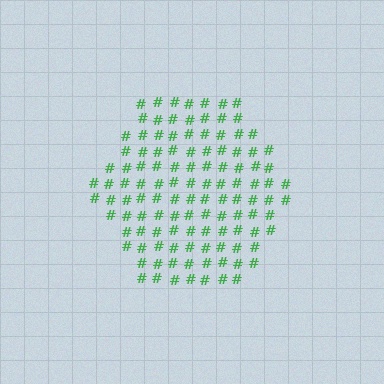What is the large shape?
The large shape is a hexagon.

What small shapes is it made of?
It is made of small hash symbols.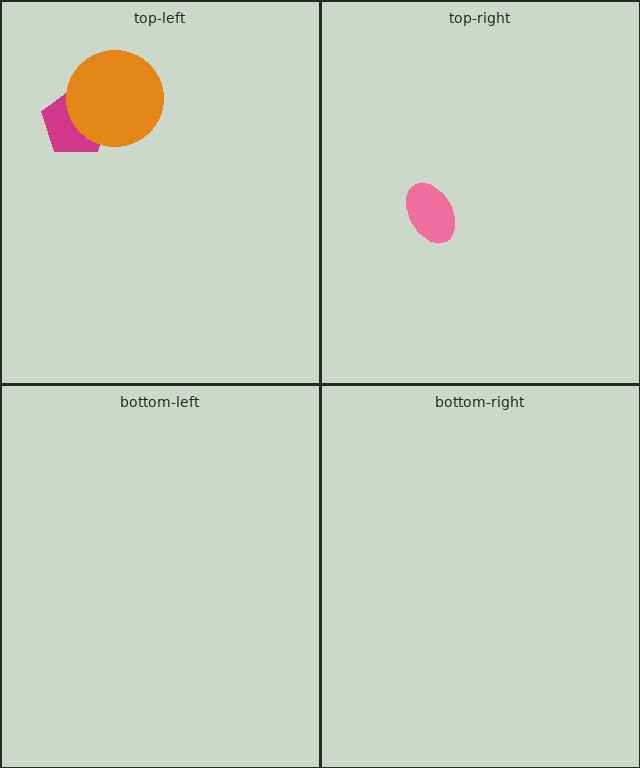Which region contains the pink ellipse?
The top-right region.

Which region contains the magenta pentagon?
The top-left region.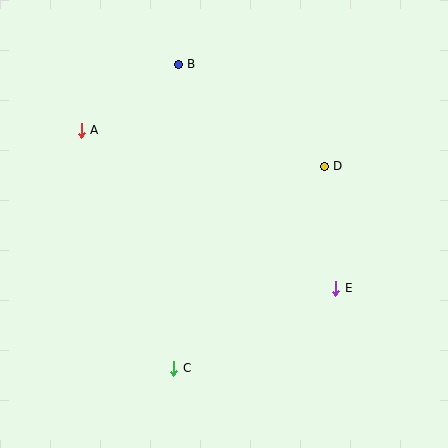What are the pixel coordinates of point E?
Point E is at (336, 288).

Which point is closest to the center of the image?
Point D at (324, 166) is closest to the center.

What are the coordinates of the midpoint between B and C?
The midpoint between B and C is at (176, 216).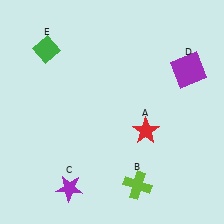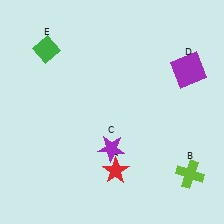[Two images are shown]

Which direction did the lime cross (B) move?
The lime cross (B) moved right.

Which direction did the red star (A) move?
The red star (A) moved down.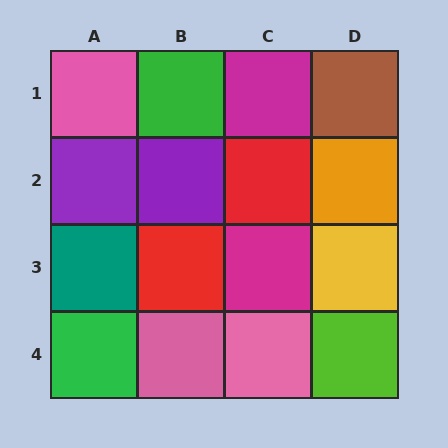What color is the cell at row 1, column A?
Pink.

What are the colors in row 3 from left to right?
Teal, red, magenta, yellow.